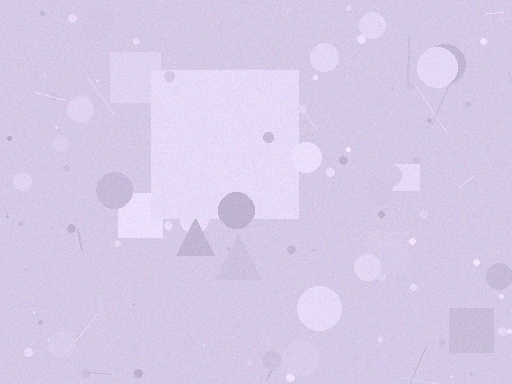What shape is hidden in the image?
A square is hidden in the image.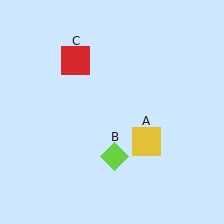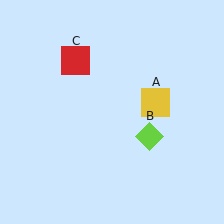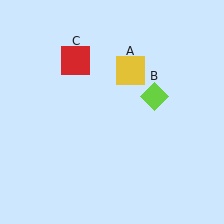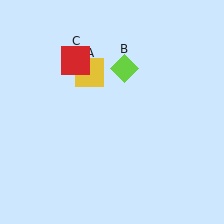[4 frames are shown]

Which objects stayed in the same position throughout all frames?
Red square (object C) remained stationary.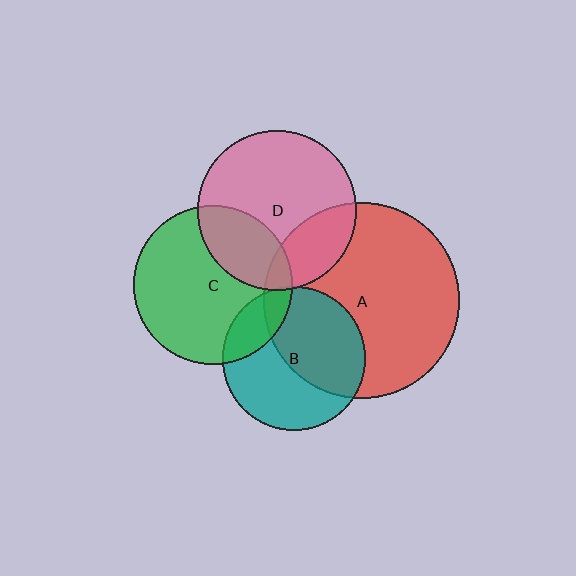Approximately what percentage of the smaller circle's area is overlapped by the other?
Approximately 25%.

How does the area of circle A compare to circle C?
Approximately 1.5 times.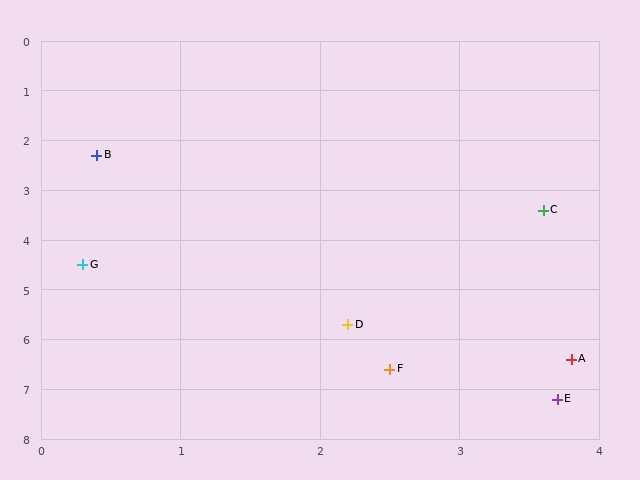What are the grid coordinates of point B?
Point B is at approximately (0.4, 2.3).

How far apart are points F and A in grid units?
Points F and A are about 1.3 grid units apart.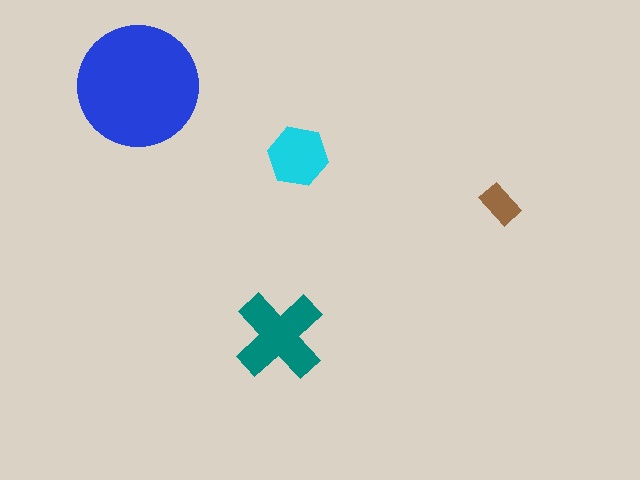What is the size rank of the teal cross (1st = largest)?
2nd.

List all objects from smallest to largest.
The brown rectangle, the cyan hexagon, the teal cross, the blue circle.